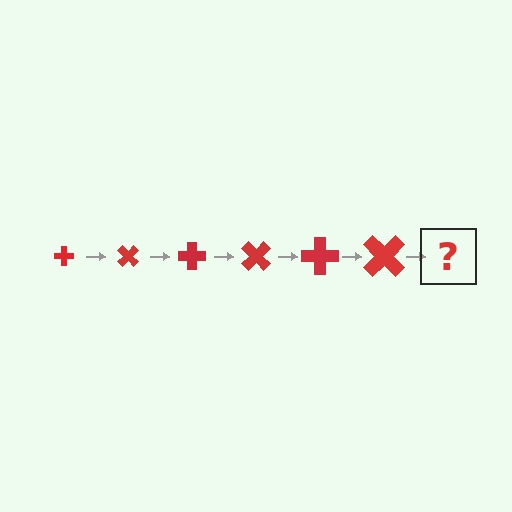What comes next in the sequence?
The next element should be a cross, larger than the previous one and rotated 270 degrees from the start.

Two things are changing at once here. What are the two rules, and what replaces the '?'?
The two rules are that the cross grows larger each step and it rotates 45 degrees each step. The '?' should be a cross, larger than the previous one and rotated 270 degrees from the start.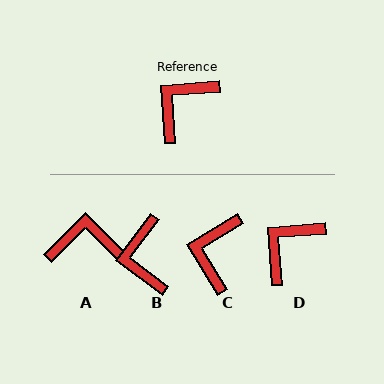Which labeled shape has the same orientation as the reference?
D.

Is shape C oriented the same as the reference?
No, it is off by about 28 degrees.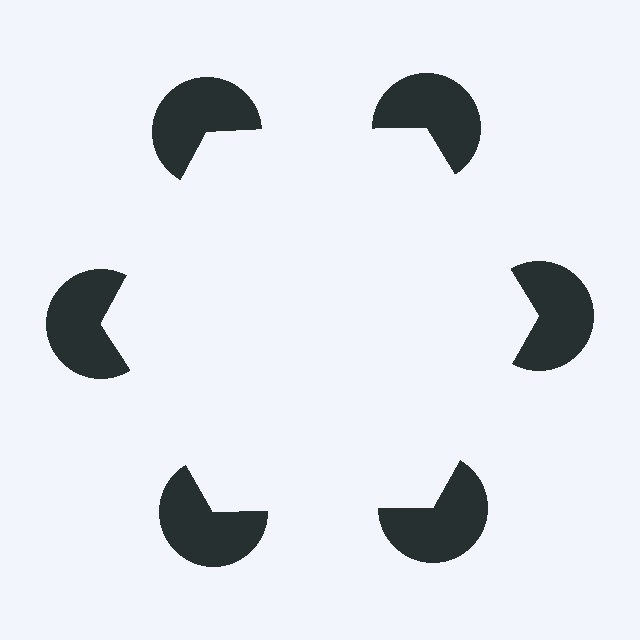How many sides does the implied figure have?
6 sides.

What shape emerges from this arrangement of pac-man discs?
An illusory hexagon — its edges are inferred from the aligned wedge cuts in the pac-man discs, not physically drawn.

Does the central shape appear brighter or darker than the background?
It typically appears slightly brighter than the background, even though no actual brightness change is drawn.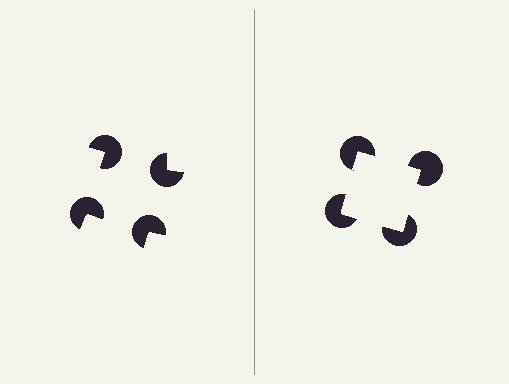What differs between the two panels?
The pac-man discs are positioned identically on both sides; only the wedge orientations differ. On the right they align to a square; on the left they are misaligned.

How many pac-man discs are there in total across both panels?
8 — 4 on each side.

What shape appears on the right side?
An illusory square.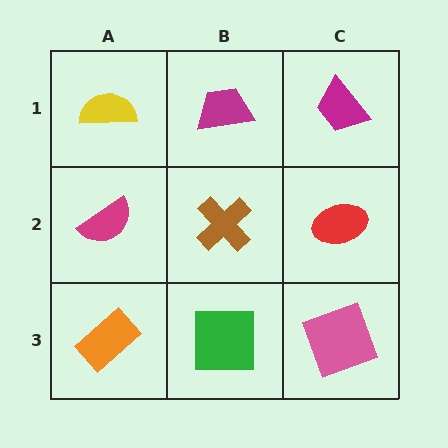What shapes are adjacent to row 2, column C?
A magenta trapezoid (row 1, column C), a pink square (row 3, column C), a brown cross (row 2, column B).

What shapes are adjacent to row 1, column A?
A magenta semicircle (row 2, column A), a magenta trapezoid (row 1, column B).